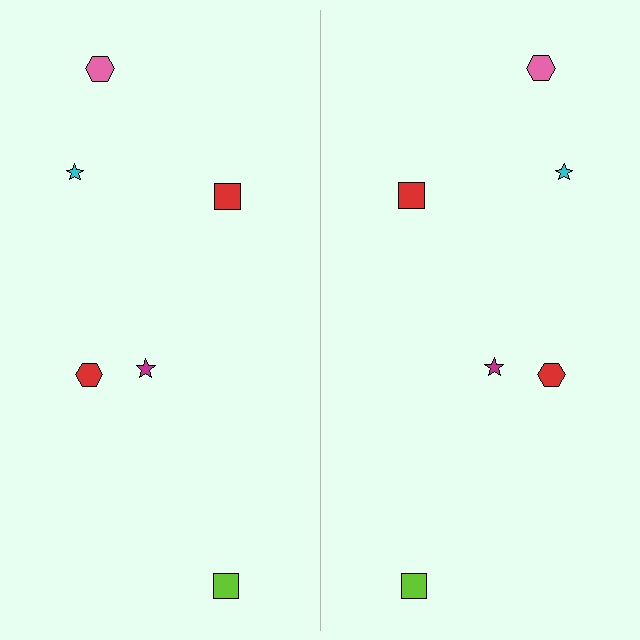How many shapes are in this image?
There are 12 shapes in this image.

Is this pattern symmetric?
Yes, this pattern has bilateral (reflection) symmetry.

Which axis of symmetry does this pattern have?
The pattern has a vertical axis of symmetry running through the center of the image.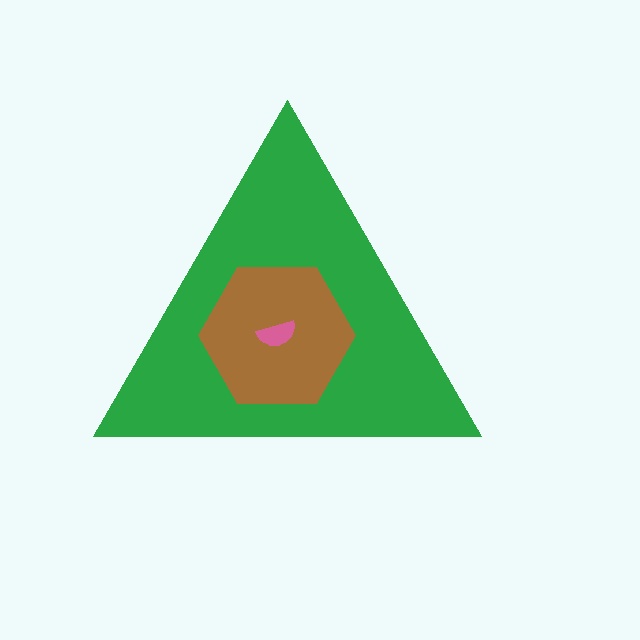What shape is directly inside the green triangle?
The brown hexagon.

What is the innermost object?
The pink semicircle.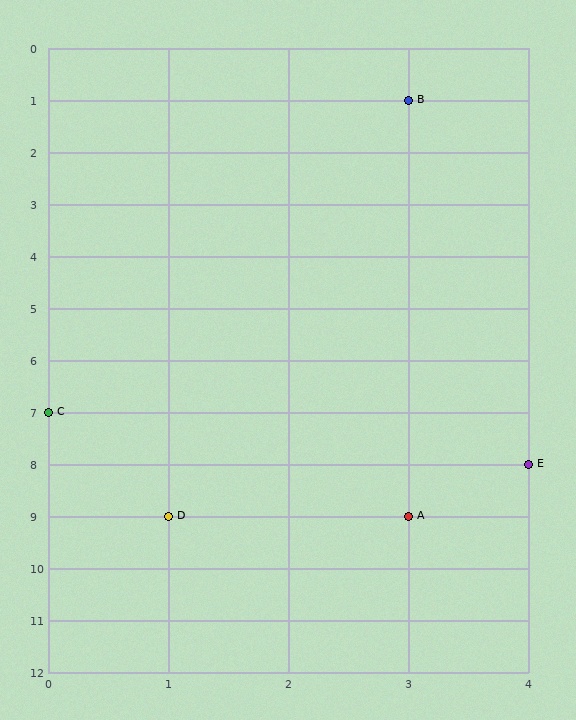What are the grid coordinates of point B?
Point B is at grid coordinates (3, 1).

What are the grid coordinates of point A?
Point A is at grid coordinates (3, 9).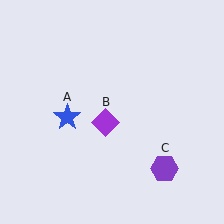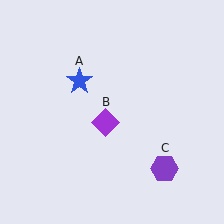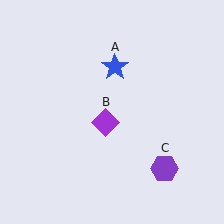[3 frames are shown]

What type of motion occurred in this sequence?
The blue star (object A) rotated clockwise around the center of the scene.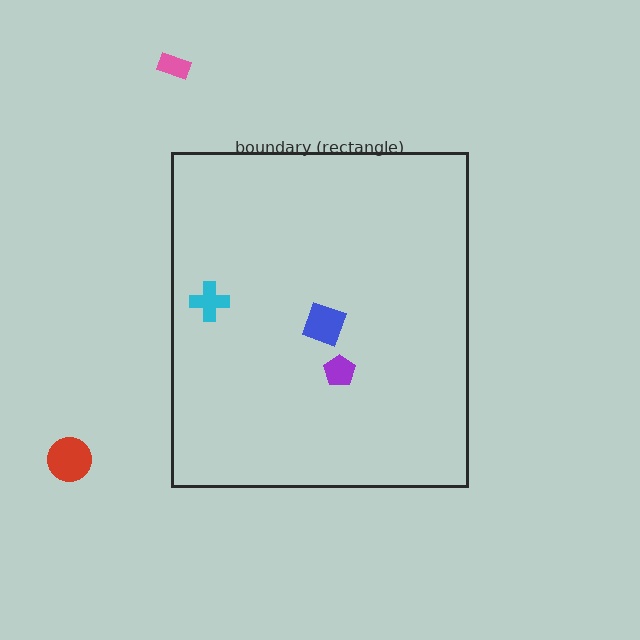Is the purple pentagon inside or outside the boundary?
Inside.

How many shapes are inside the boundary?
3 inside, 2 outside.